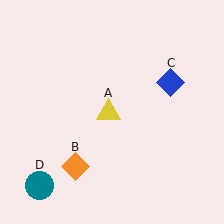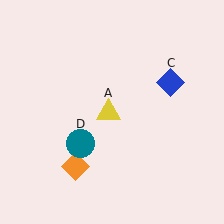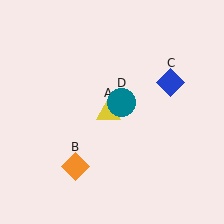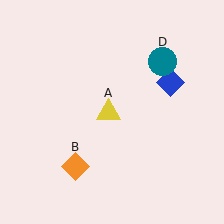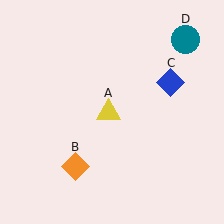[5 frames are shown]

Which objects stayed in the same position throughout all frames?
Yellow triangle (object A) and orange diamond (object B) and blue diamond (object C) remained stationary.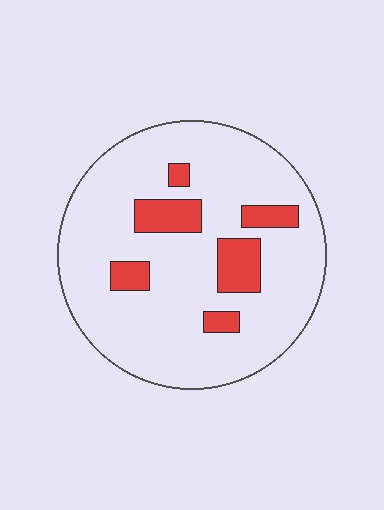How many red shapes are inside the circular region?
6.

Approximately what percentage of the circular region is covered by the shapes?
Approximately 15%.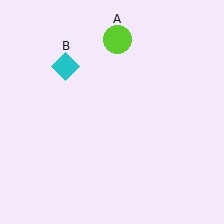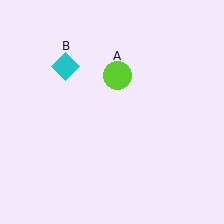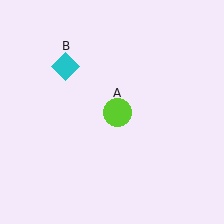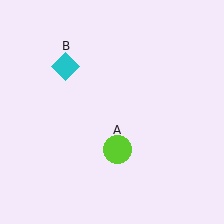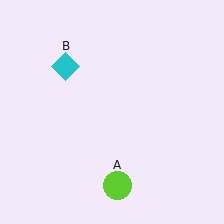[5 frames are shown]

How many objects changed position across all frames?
1 object changed position: lime circle (object A).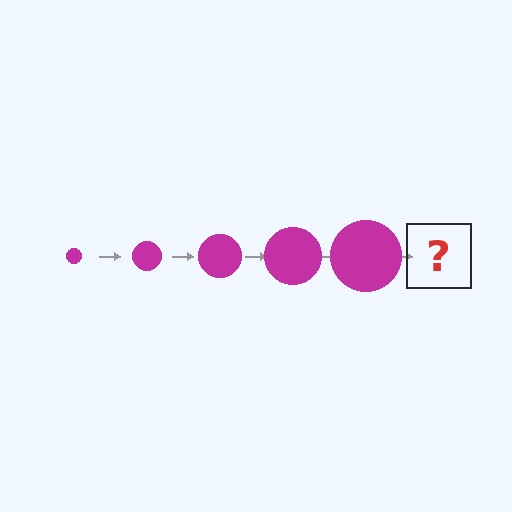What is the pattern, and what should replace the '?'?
The pattern is that the circle gets progressively larger each step. The '?' should be a magenta circle, larger than the previous one.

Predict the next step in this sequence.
The next step is a magenta circle, larger than the previous one.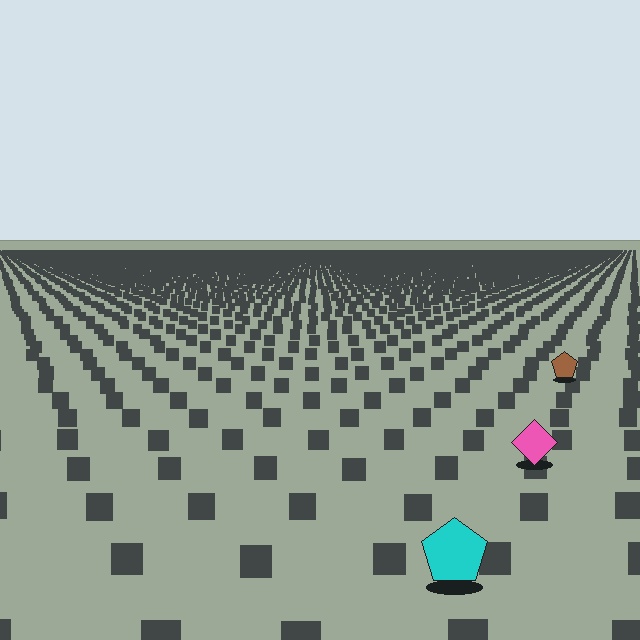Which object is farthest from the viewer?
The brown pentagon is farthest from the viewer. It appears smaller and the ground texture around it is denser.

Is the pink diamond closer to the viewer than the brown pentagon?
Yes. The pink diamond is closer — you can tell from the texture gradient: the ground texture is coarser near it.